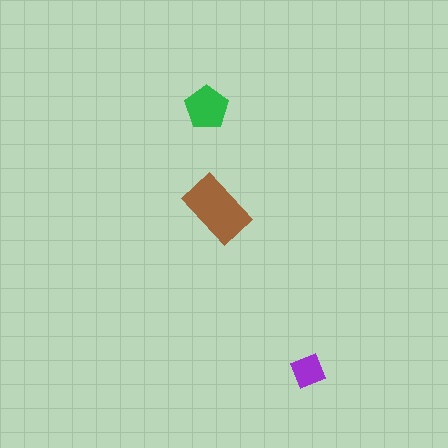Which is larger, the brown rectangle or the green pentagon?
The brown rectangle.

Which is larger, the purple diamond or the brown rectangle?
The brown rectangle.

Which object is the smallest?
The purple diamond.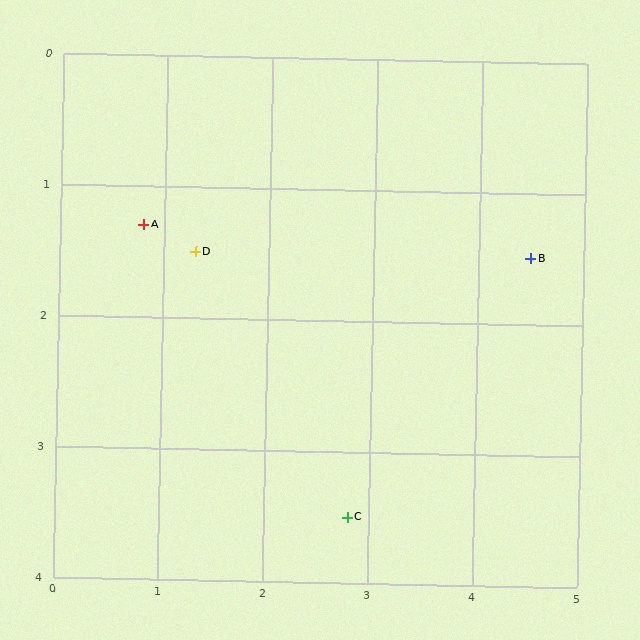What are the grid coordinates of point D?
Point D is at approximately (1.3, 1.5).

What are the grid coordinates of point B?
Point B is at approximately (4.5, 1.5).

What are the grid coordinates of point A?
Point A is at approximately (0.8, 1.3).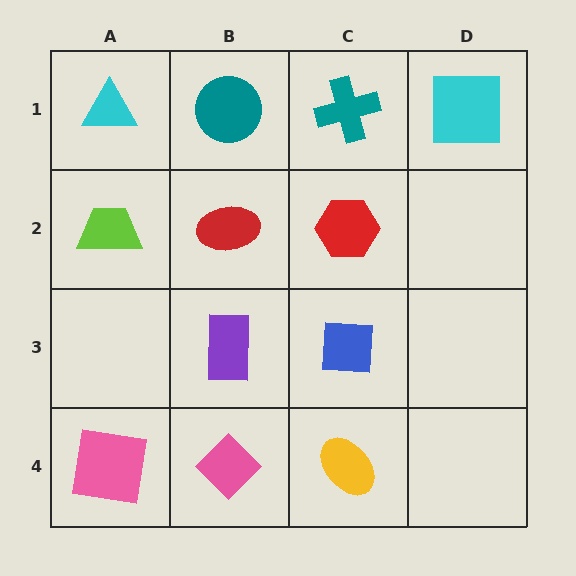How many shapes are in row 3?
2 shapes.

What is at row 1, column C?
A teal cross.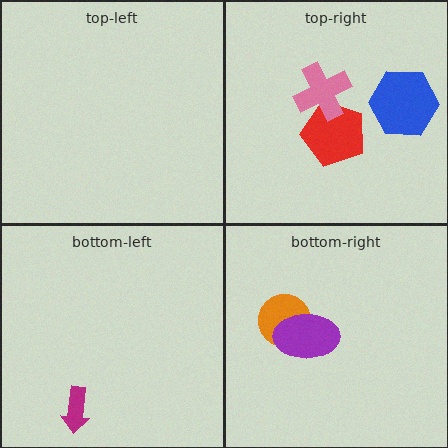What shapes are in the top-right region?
The red pentagon, the pink cross, the blue hexagon.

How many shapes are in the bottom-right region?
2.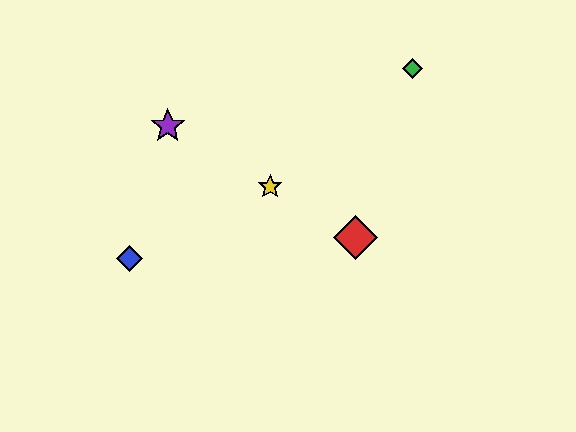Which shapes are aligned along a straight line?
The red diamond, the yellow star, the purple star are aligned along a straight line.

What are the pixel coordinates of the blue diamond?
The blue diamond is at (129, 259).